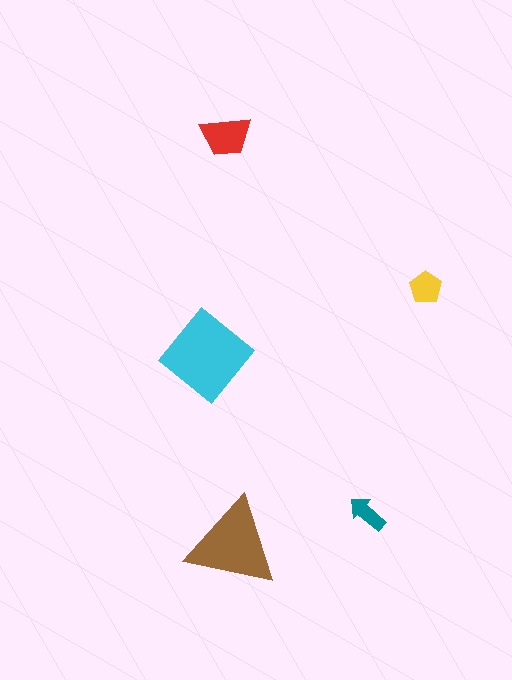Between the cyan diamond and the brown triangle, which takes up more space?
The cyan diamond.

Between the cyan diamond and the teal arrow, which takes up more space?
The cyan diamond.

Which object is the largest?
The cyan diamond.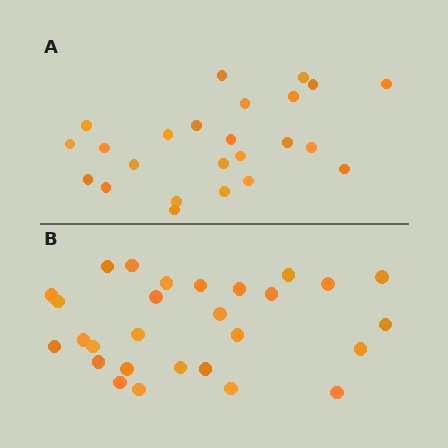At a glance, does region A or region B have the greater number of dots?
Region B (the bottom region) has more dots.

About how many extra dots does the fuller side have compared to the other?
Region B has about 4 more dots than region A.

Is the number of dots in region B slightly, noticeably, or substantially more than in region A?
Region B has only slightly more — the two regions are fairly close. The ratio is roughly 1.2 to 1.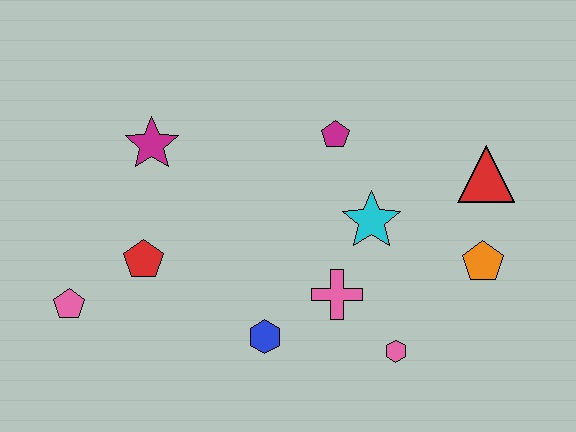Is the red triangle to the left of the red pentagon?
No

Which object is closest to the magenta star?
The red pentagon is closest to the magenta star.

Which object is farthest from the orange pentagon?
The pink pentagon is farthest from the orange pentagon.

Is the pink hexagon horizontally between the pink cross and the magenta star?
No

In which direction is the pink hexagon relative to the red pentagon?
The pink hexagon is to the right of the red pentagon.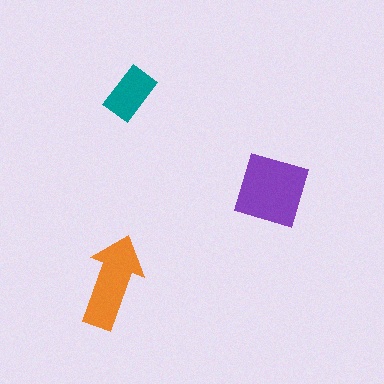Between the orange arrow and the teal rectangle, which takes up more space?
The orange arrow.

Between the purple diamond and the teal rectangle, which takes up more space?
The purple diamond.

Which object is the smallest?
The teal rectangle.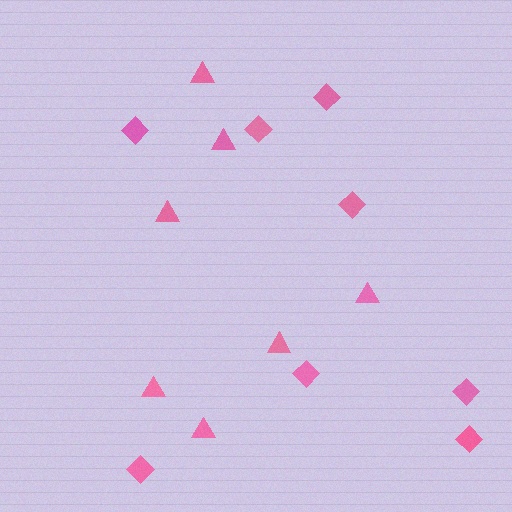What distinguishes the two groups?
There are 2 groups: one group of diamonds (8) and one group of triangles (7).